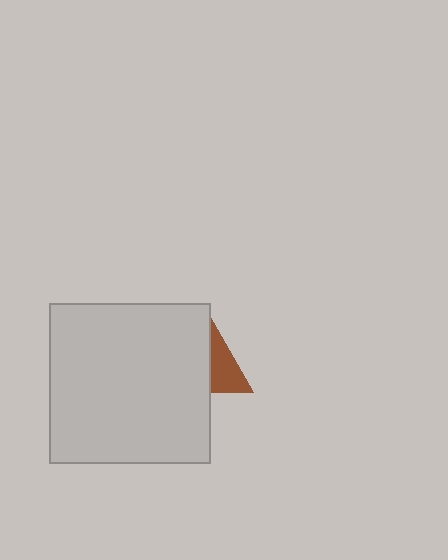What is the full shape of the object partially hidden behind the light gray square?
The partially hidden object is a brown triangle.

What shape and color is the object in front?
The object in front is a light gray square.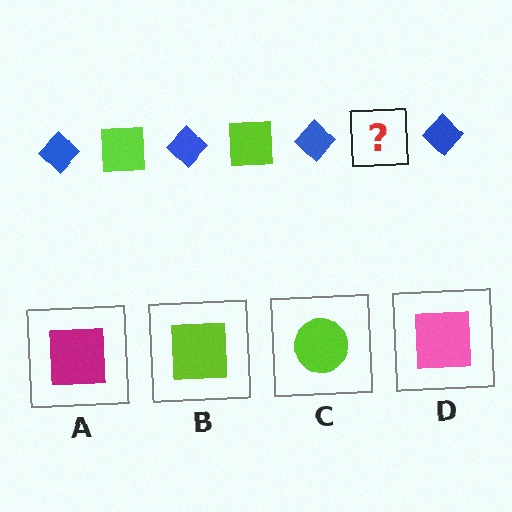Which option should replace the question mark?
Option B.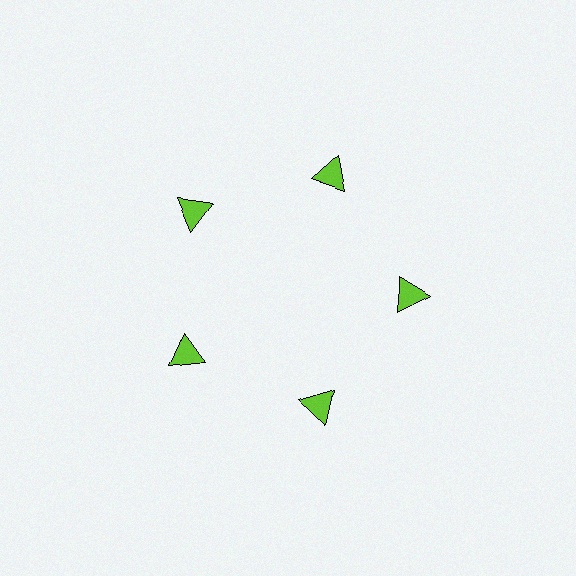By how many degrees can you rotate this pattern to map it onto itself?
The pattern maps onto itself every 72 degrees of rotation.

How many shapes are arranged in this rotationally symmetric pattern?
There are 5 shapes, arranged in 5 groups of 1.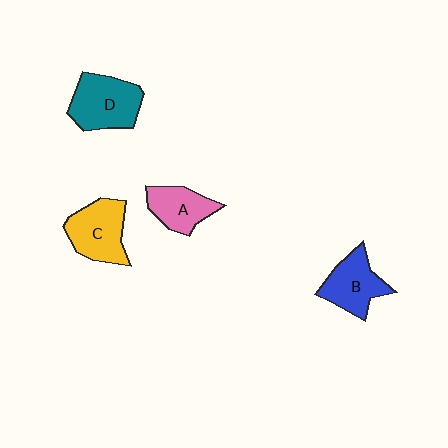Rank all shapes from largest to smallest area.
From largest to smallest: D (teal), C (yellow), B (blue), A (pink).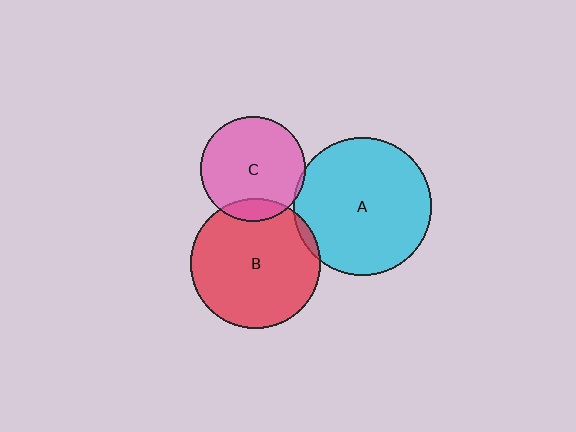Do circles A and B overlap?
Yes.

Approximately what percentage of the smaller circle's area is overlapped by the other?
Approximately 5%.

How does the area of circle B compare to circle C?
Approximately 1.5 times.